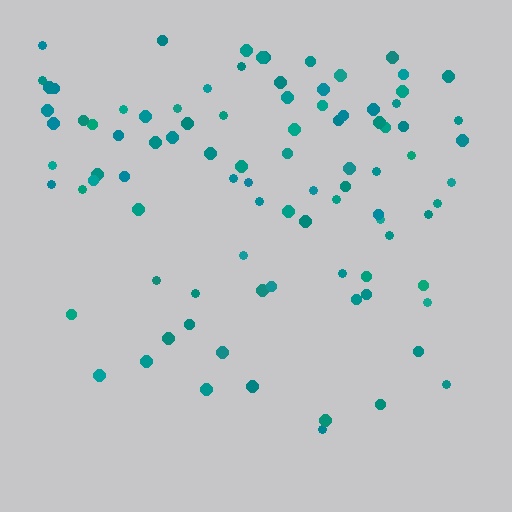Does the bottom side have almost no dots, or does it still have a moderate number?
Still a moderate number, just noticeably fewer than the top.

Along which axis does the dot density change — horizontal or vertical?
Vertical.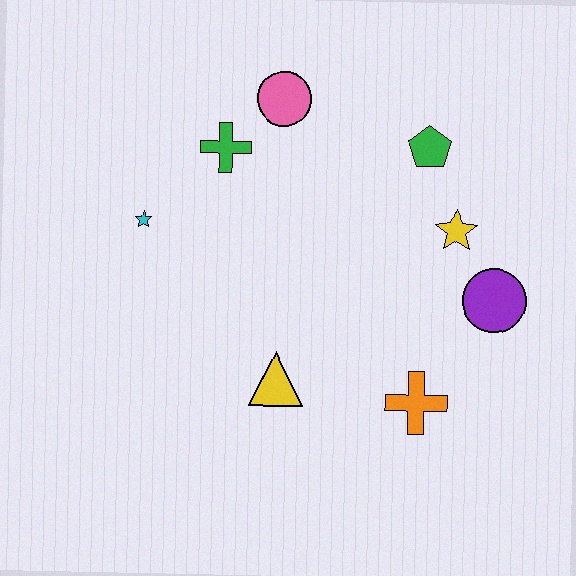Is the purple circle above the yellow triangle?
Yes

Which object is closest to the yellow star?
The purple circle is closest to the yellow star.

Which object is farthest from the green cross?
The orange cross is farthest from the green cross.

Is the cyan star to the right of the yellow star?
No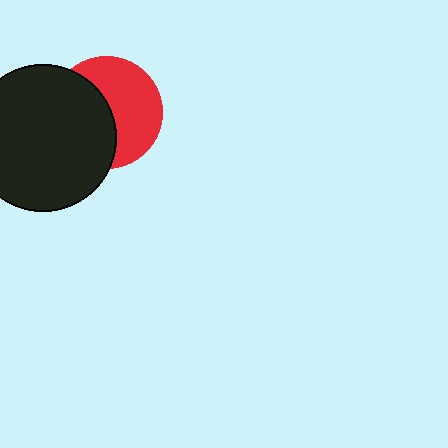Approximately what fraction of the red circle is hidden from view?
Roughly 48% of the red circle is hidden behind the black circle.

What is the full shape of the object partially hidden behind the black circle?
The partially hidden object is a red circle.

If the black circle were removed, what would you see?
You would see the complete red circle.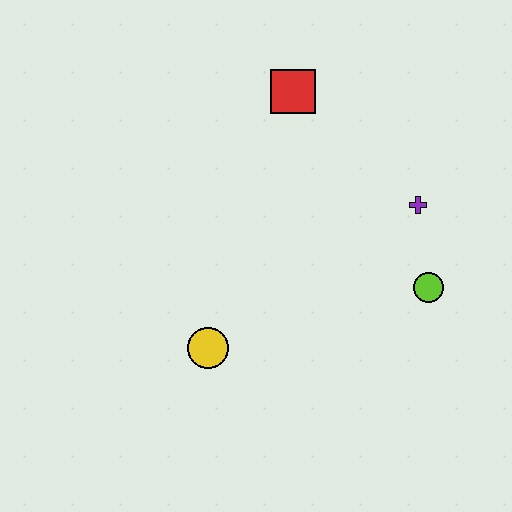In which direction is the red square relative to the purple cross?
The red square is to the left of the purple cross.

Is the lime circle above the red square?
No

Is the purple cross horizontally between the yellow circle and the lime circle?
Yes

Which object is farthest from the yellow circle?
The red square is farthest from the yellow circle.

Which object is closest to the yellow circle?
The lime circle is closest to the yellow circle.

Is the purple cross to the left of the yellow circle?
No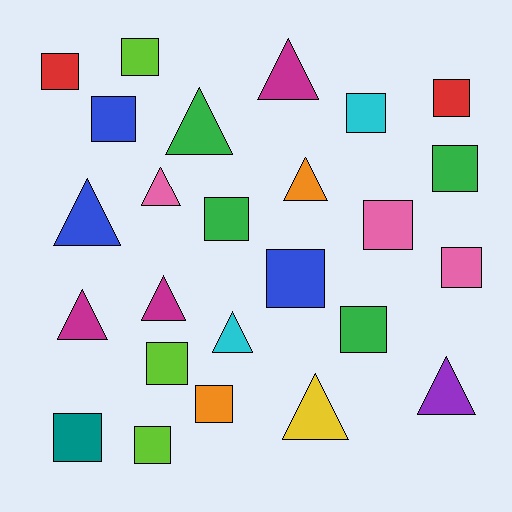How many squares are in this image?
There are 15 squares.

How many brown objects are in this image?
There are no brown objects.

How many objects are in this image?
There are 25 objects.